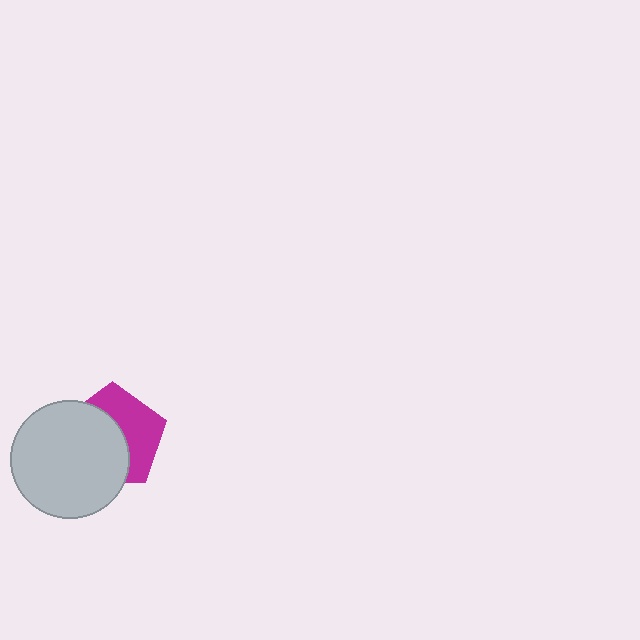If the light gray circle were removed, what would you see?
You would see the complete magenta pentagon.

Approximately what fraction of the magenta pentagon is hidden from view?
Roughly 55% of the magenta pentagon is hidden behind the light gray circle.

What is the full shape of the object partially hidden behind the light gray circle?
The partially hidden object is a magenta pentagon.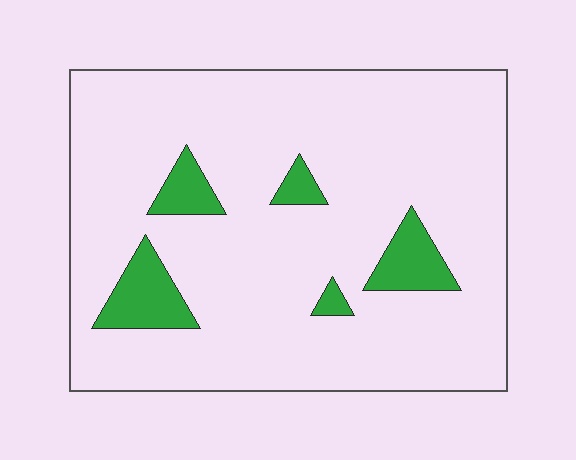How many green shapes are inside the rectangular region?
5.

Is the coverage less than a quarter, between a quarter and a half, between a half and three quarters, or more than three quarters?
Less than a quarter.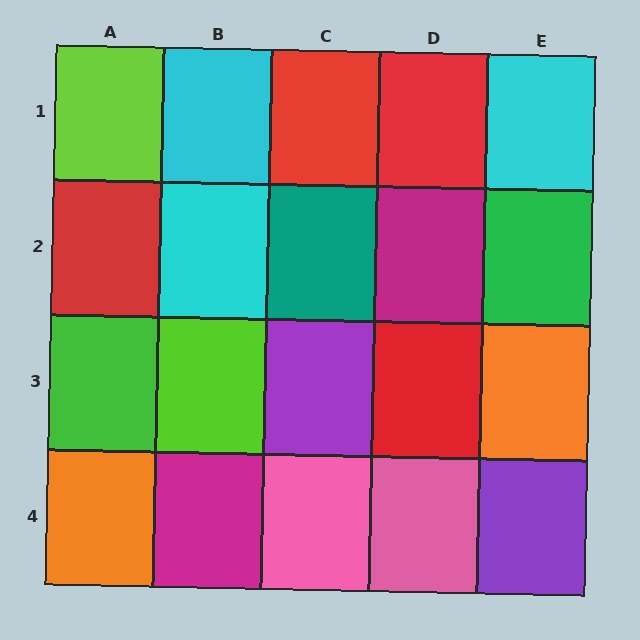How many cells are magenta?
2 cells are magenta.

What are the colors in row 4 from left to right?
Orange, magenta, pink, pink, purple.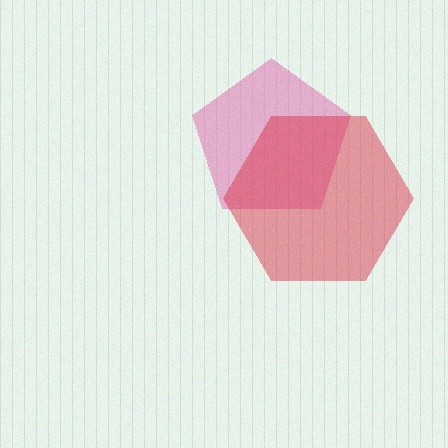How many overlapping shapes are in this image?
There are 2 overlapping shapes in the image.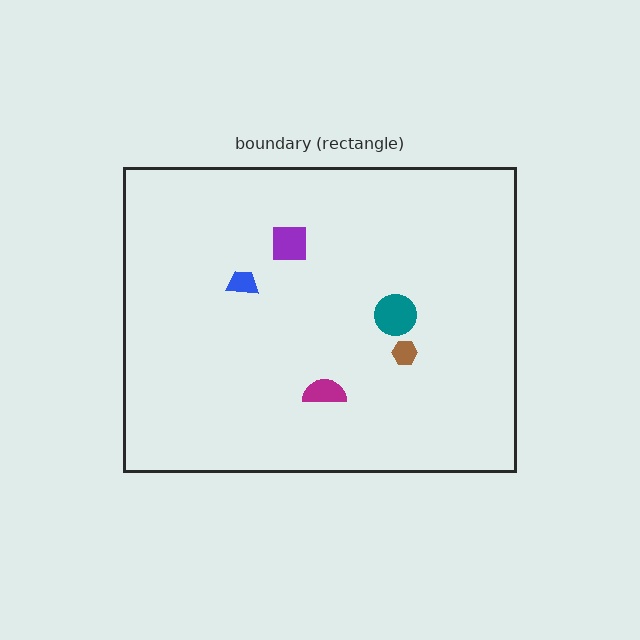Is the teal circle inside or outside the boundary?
Inside.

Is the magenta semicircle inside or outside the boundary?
Inside.